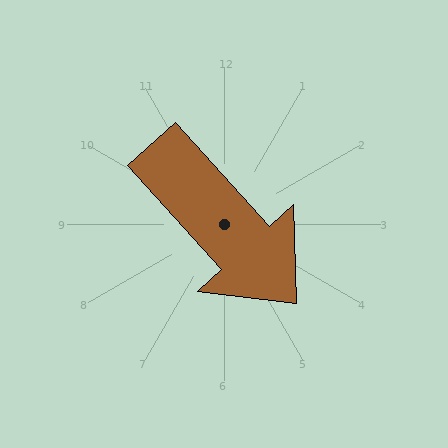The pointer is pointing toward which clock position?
Roughly 5 o'clock.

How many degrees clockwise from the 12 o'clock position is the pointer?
Approximately 138 degrees.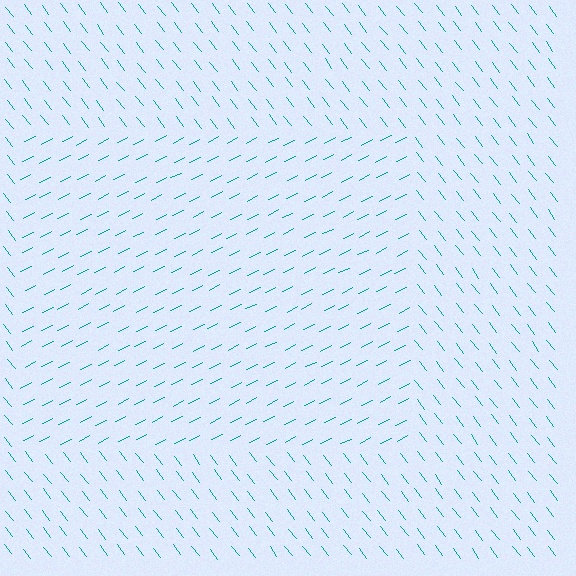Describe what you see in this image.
The image is filled with small teal line segments. A rectangle region in the image has lines oriented differently from the surrounding lines, creating a visible texture boundary.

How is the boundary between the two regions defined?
The boundary is defined purely by a change in line orientation (approximately 79 degrees difference). All lines are the same color and thickness.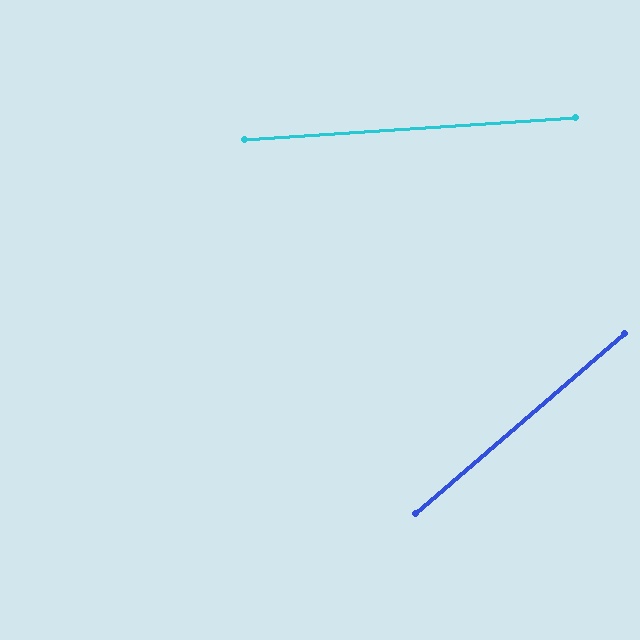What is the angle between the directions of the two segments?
Approximately 37 degrees.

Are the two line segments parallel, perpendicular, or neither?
Neither parallel nor perpendicular — they differ by about 37°.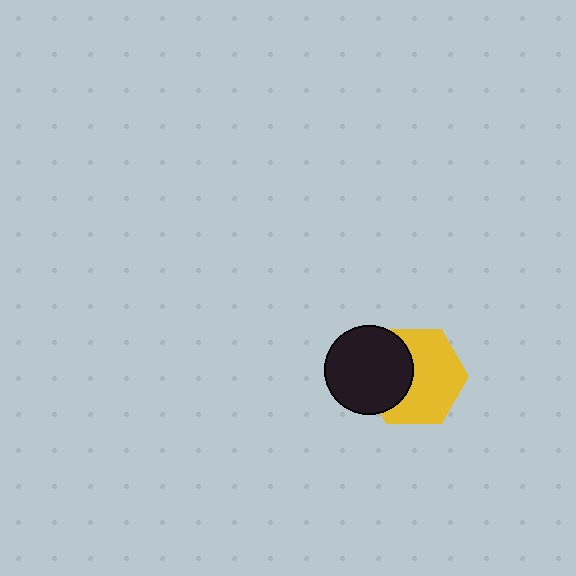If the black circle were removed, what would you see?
You would see the complete yellow hexagon.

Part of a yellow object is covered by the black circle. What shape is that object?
It is a hexagon.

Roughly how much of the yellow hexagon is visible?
About half of it is visible (roughly 63%).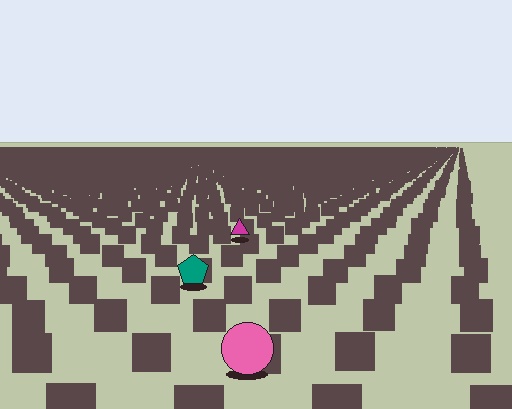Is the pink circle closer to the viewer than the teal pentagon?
Yes. The pink circle is closer — you can tell from the texture gradient: the ground texture is coarser near it.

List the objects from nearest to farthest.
From nearest to farthest: the pink circle, the teal pentagon, the magenta triangle.